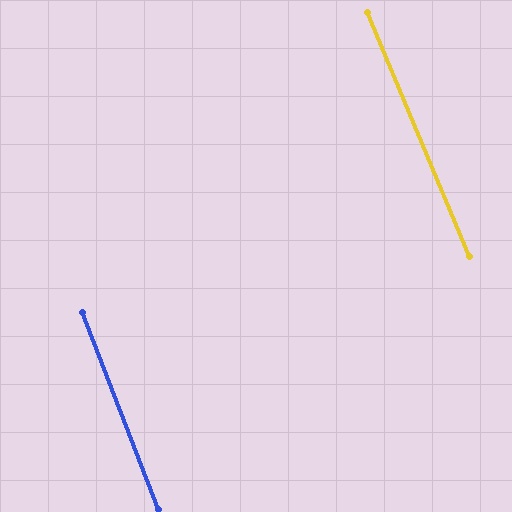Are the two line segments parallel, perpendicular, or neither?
Parallel — their directions differ by only 1.5°.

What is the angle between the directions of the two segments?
Approximately 1 degree.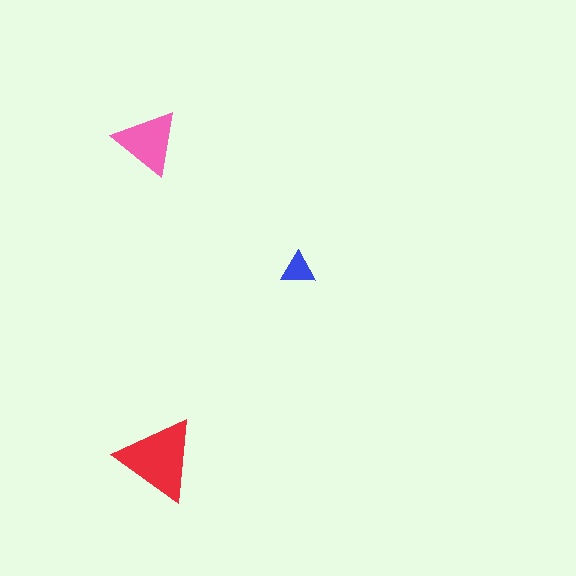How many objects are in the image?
There are 3 objects in the image.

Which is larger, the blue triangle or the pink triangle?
The pink one.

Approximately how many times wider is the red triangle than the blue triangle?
About 2.5 times wider.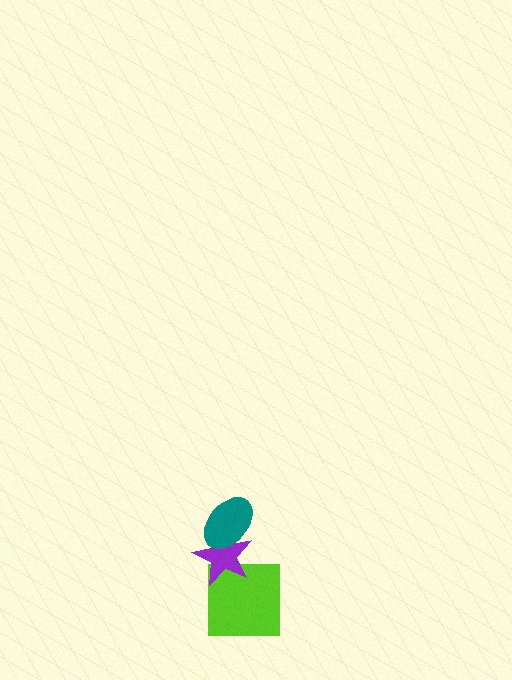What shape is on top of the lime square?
The purple star is on top of the lime square.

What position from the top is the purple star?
The purple star is 2nd from the top.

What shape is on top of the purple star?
The teal ellipse is on top of the purple star.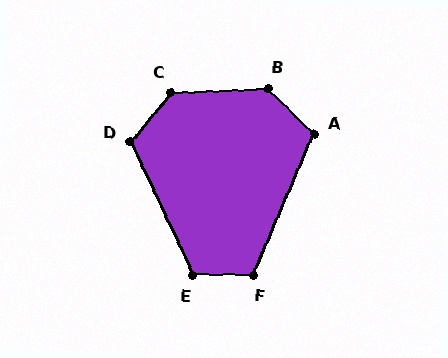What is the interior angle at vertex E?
Approximately 116 degrees (obtuse).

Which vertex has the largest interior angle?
C, at approximately 133 degrees.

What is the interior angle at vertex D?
Approximately 115 degrees (obtuse).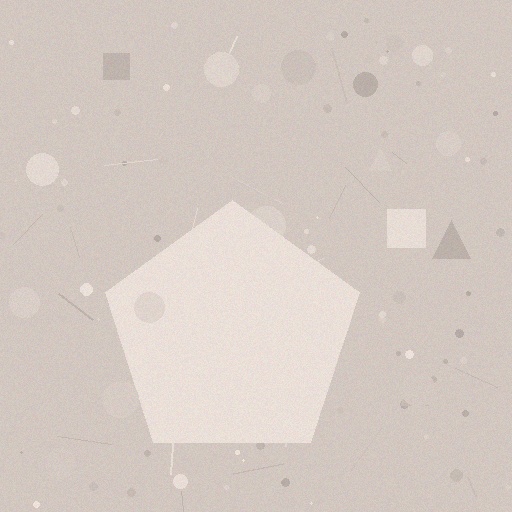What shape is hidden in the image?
A pentagon is hidden in the image.